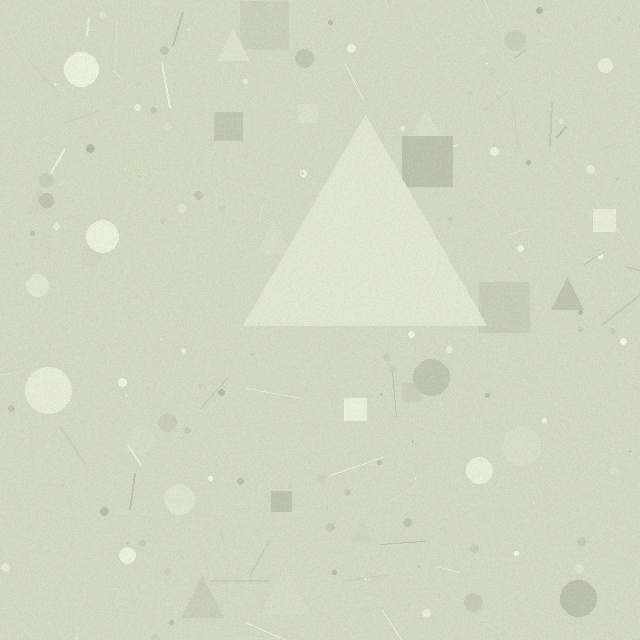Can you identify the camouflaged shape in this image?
The camouflaged shape is a triangle.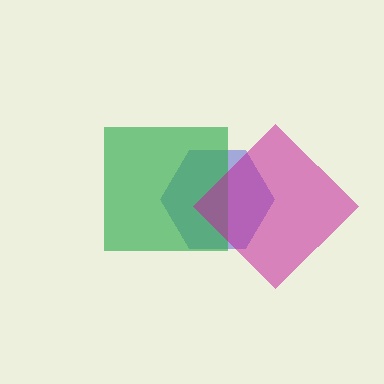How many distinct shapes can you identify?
There are 3 distinct shapes: a blue hexagon, a green square, a magenta diamond.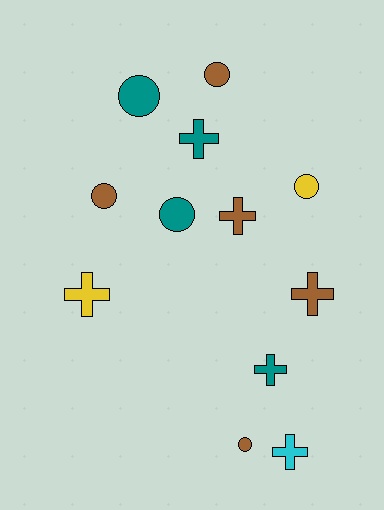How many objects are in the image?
There are 12 objects.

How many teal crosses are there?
There are 2 teal crosses.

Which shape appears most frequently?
Circle, with 6 objects.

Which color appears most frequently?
Brown, with 5 objects.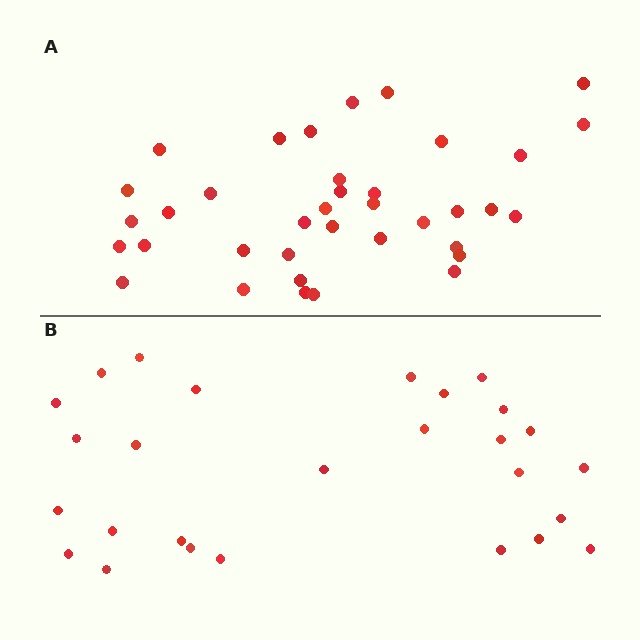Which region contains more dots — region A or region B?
Region A (the top region) has more dots.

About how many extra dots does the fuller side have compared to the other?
Region A has roughly 10 or so more dots than region B.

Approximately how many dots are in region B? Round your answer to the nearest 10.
About 30 dots. (The exact count is 27, which rounds to 30.)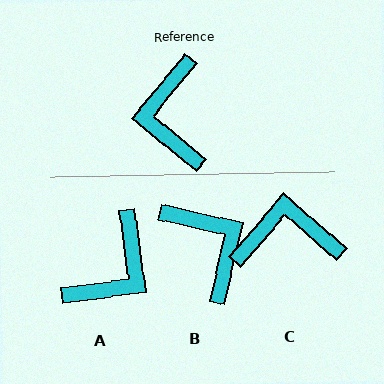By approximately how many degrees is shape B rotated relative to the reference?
Approximately 153 degrees clockwise.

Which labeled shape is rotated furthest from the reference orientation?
B, about 153 degrees away.